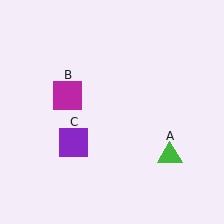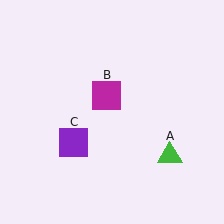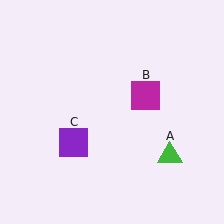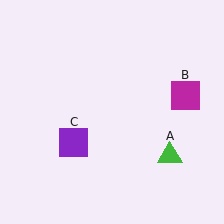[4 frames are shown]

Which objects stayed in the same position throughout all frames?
Green triangle (object A) and purple square (object C) remained stationary.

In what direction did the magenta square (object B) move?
The magenta square (object B) moved right.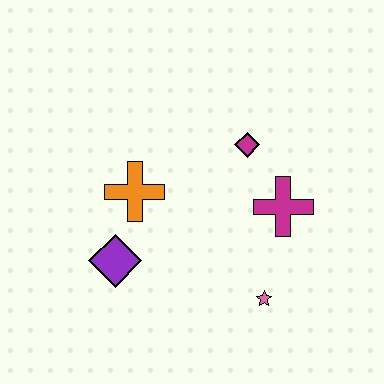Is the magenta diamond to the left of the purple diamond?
No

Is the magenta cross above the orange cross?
No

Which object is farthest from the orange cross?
The pink star is farthest from the orange cross.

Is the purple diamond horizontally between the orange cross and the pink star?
No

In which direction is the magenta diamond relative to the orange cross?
The magenta diamond is to the right of the orange cross.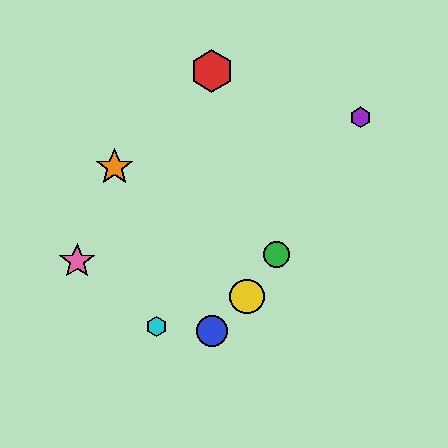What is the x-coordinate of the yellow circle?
The yellow circle is at x≈247.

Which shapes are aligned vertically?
The red hexagon, the blue circle are aligned vertically.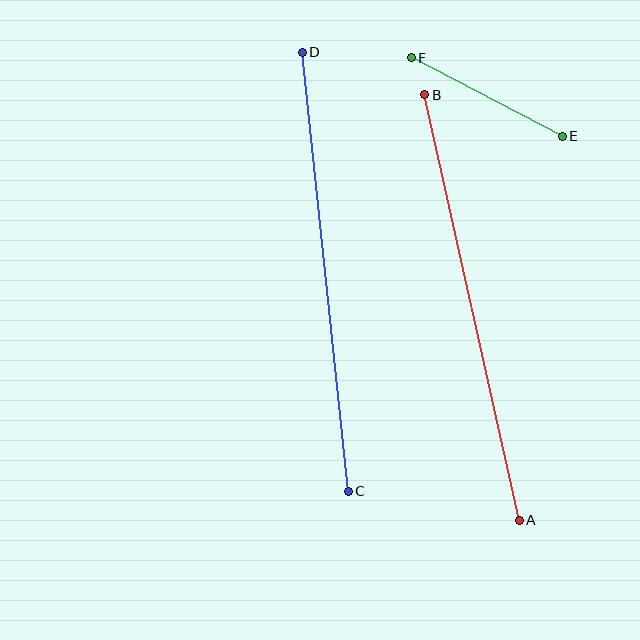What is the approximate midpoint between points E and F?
The midpoint is at approximately (487, 97) pixels.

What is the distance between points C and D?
The distance is approximately 442 pixels.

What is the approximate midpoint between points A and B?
The midpoint is at approximately (472, 307) pixels.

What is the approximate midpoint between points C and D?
The midpoint is at approximately (325, 272) pixels.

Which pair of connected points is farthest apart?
Points C and D are farthest apart.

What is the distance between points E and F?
The distance is approximately 170 pixels.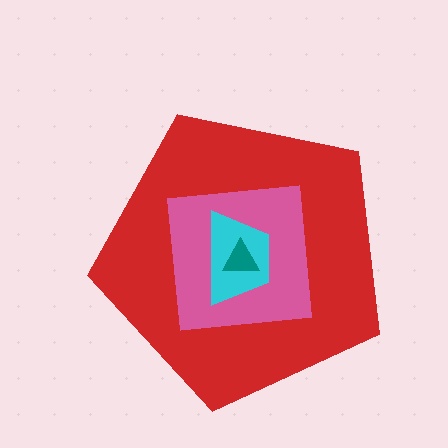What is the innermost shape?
The teal triangle.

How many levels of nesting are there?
4.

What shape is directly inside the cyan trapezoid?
The teal triangle.